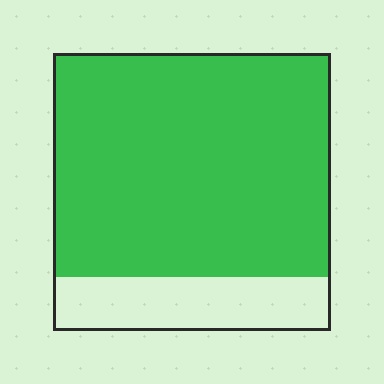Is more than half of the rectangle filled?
Yes.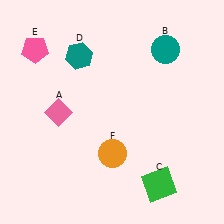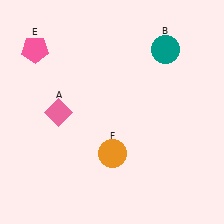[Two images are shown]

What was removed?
The green square (C), the teal hexagon (D) were removed in Image 2.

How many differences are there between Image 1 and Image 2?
There are 2 differences between the two images.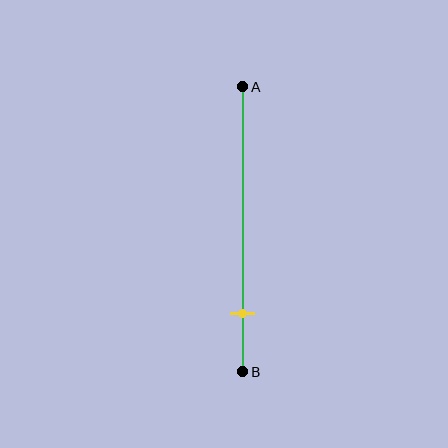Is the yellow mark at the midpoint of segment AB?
No, the mark is at about 80% from A, not at the 50% midpoint.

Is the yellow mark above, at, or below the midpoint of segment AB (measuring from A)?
The yellow mark is below the midpoint of segment AB.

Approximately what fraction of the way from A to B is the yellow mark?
The yellow mark is approximately 80% of the way from A to B.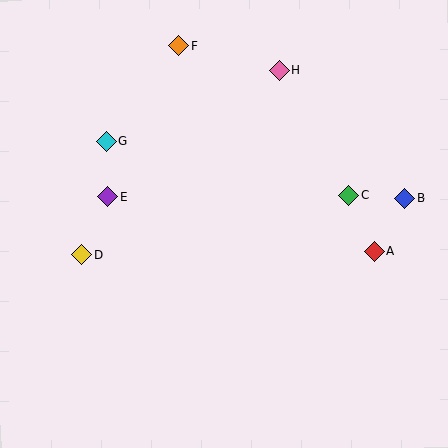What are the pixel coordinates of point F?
Point F is at (178, 46).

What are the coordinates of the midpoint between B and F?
The midpoint between B and F is at (291, 122).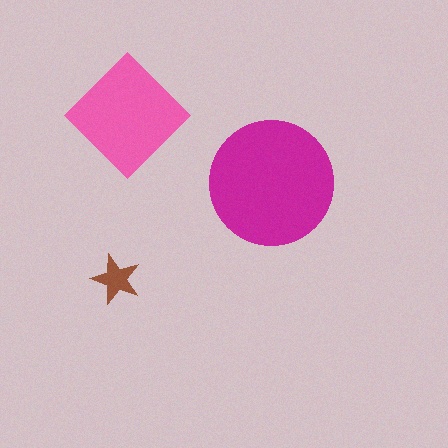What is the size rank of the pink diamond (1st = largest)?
2nd.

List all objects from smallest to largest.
The brown star, the pink diamond, the magenta circle.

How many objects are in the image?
There are 3 objects in the image.